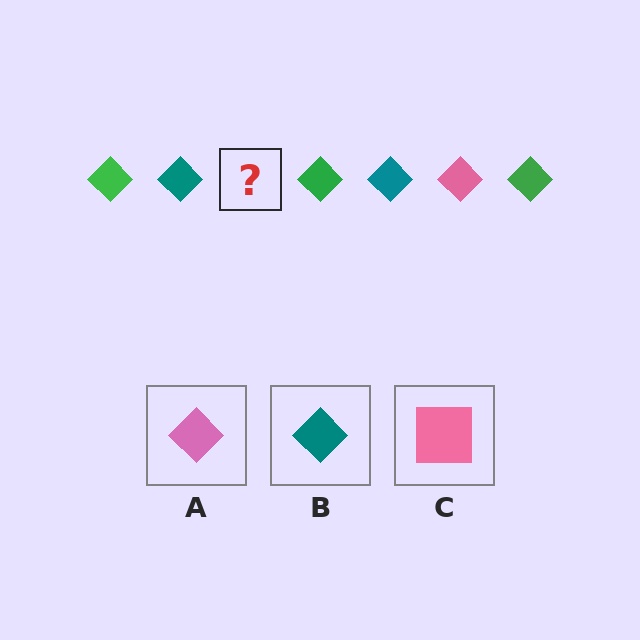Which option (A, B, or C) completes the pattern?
A.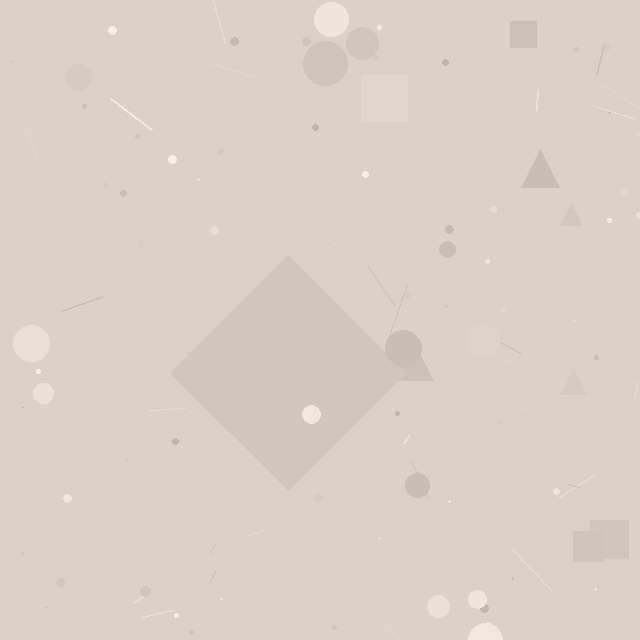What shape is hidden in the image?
A diamond is hidden in the image.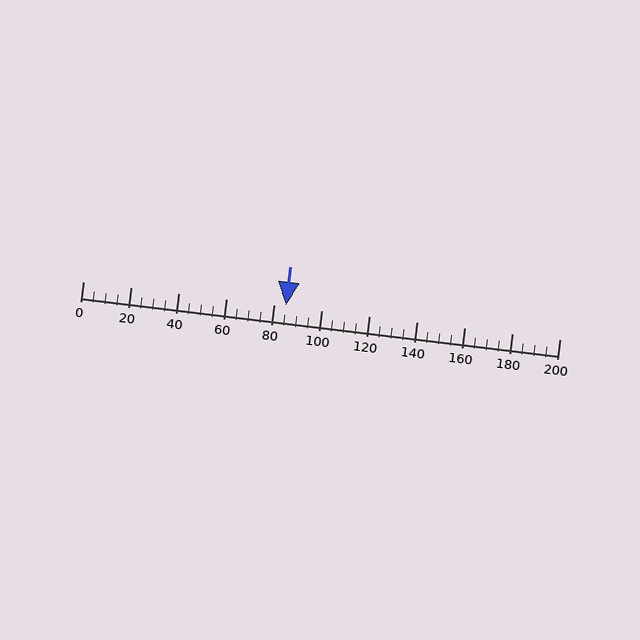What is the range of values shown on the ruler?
The ruler shows values from 0 to 200.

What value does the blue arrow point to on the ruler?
The blue arrow points to approximately 85.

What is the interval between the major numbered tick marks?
The major tick marks are spaced 20 units apart.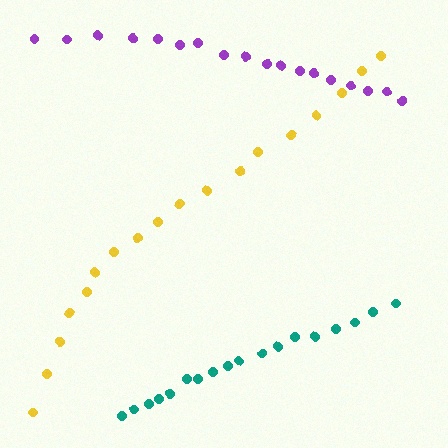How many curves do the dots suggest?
There are 3 distinct paths.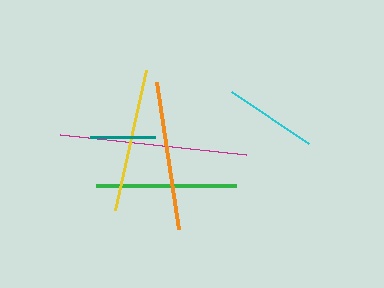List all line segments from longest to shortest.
From longest to shortest: magenta, orange, yellow, green, cyan, teal.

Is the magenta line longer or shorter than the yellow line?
The magenta line is longer than the yellow line.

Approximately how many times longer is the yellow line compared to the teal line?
The yellow line is approximately 2.2 times the length of the teal line.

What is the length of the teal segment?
The teal segment is approximately 65 pixels long.